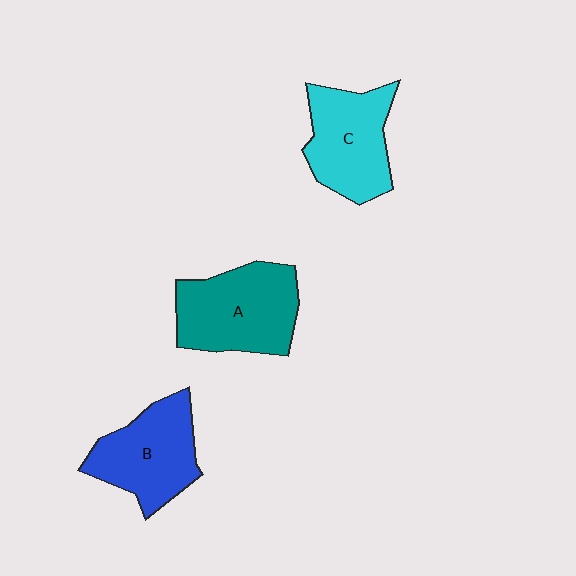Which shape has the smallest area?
Shape C (cyan).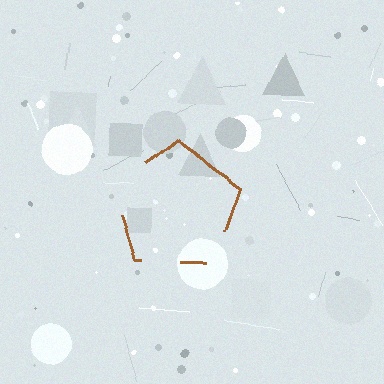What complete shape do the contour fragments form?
The contour fragments form a pentagon.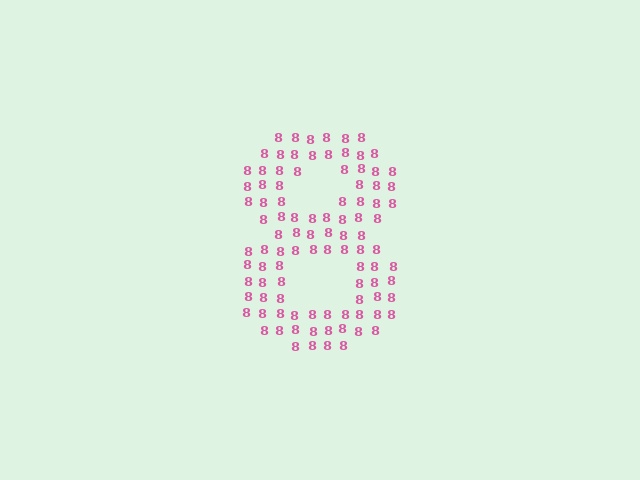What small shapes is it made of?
It is made of small digit 8's.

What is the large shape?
The large shape is the digit 8.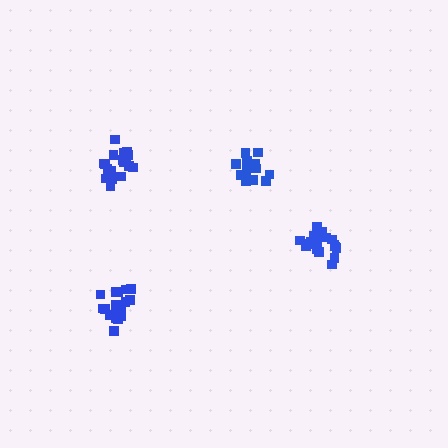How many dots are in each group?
Group 1: 17 dots, Group 2: 20 dots, Group 3: 14 dots, Group 4: 19 dots (70 total).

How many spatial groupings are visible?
There are 4 spatial groupings.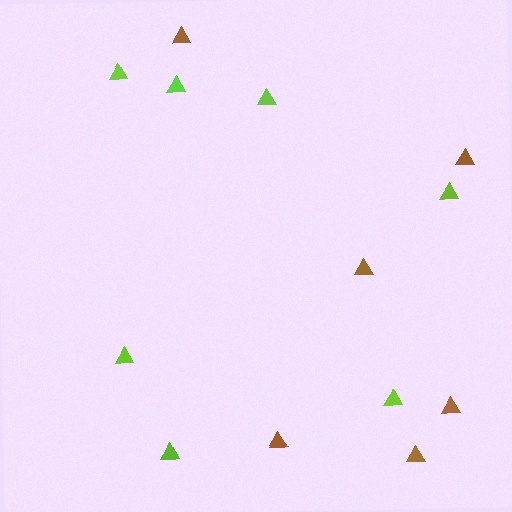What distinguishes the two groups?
There are 2 groups: one group of brown triangles (6) and one group of lime triangles (7).